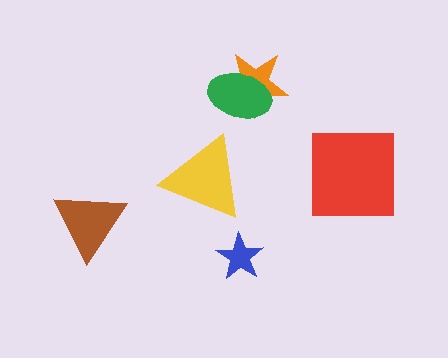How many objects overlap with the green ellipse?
1 object overlaps with the green ellipse.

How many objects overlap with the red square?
0 objects overlap with the red square.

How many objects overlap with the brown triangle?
0 objects overlap with the brown triangle.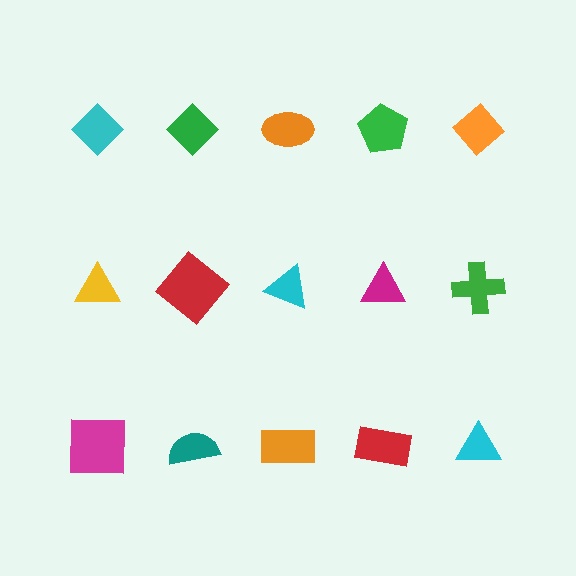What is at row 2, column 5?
A green cross.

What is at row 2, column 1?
A yellow triangle.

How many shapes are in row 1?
5 shapes.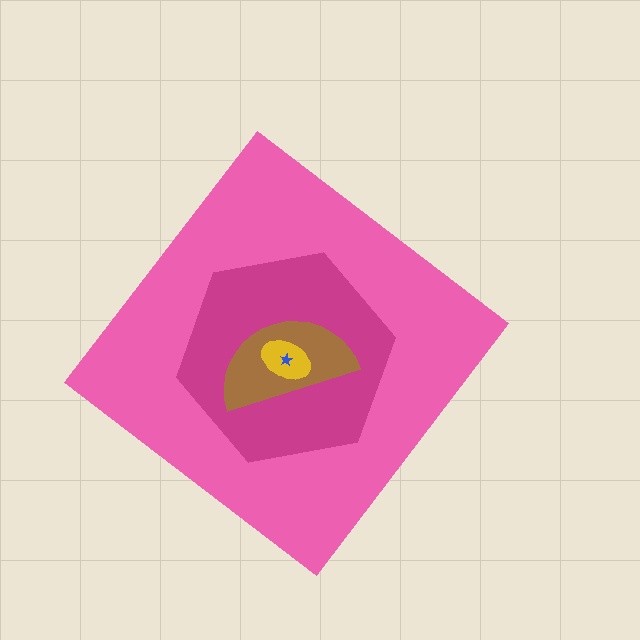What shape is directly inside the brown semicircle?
The yellow ellipse.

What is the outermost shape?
The pink diamond.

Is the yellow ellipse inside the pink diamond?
Yes.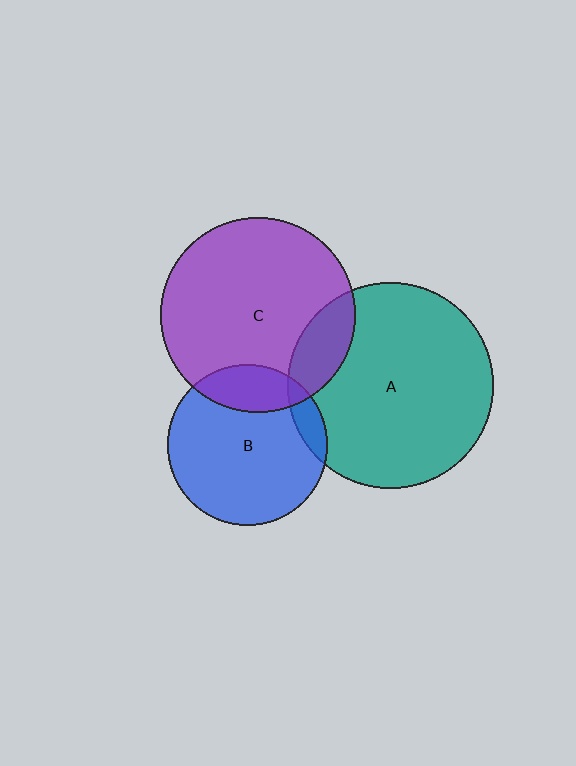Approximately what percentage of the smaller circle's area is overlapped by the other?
Approximately 10%.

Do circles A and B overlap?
Yes.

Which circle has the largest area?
Circle A (teal).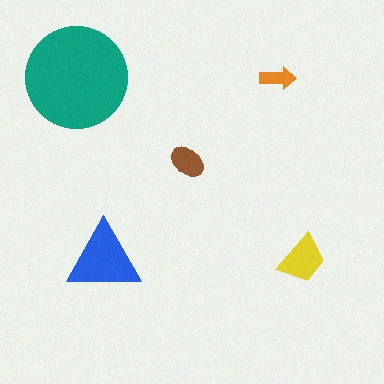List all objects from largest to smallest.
The teal circle, the blue triangle, the yellow trapezoid, the brown ellipse, the orange arrow.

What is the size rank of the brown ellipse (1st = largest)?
4th.